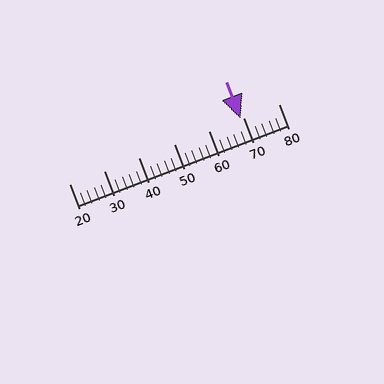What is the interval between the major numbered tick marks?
The major tick marks are spaced 10 units apart.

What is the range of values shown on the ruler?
The ruler shows values from 20 to 80.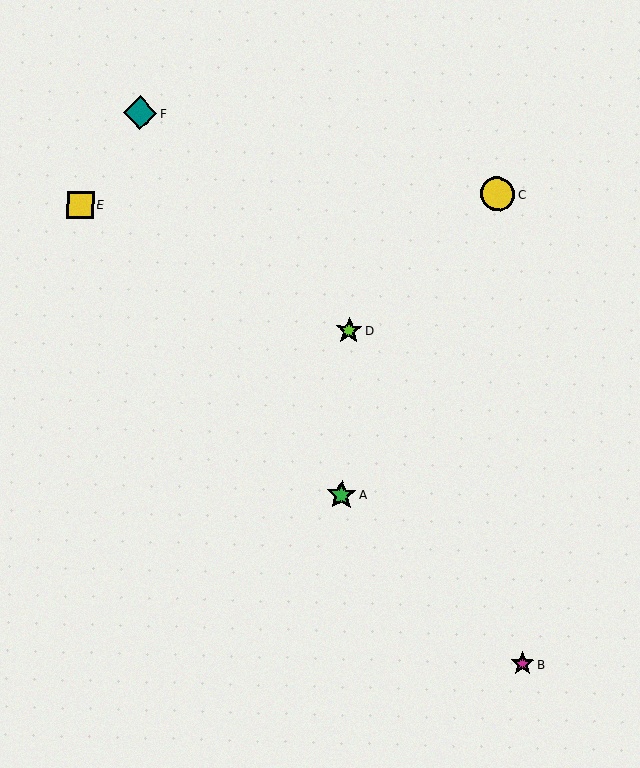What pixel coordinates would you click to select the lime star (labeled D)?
Click at (349, 331) to select the lime star D.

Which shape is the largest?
The yellow circle (labeled C) is the largest.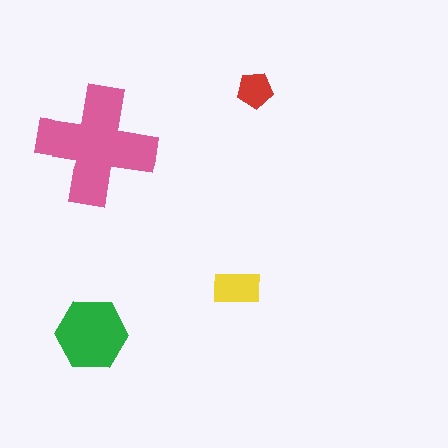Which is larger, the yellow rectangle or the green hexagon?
The green hexagon.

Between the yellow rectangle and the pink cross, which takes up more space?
The pink cross.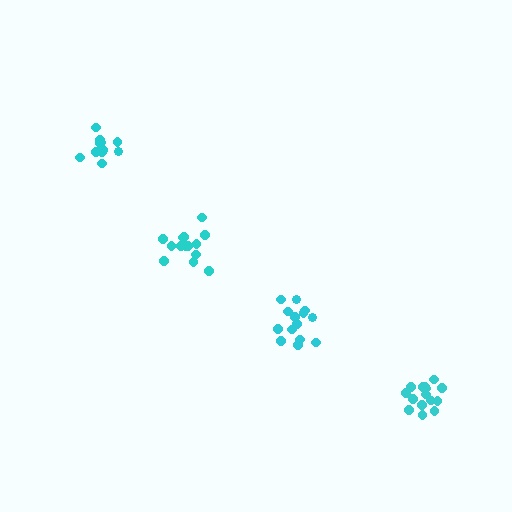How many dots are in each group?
Group 1: 15 dots, Group 2: 14 dots, Group 3: 11 dots, Group 4: 15 dots (55 total).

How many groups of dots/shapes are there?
There are 4 groups.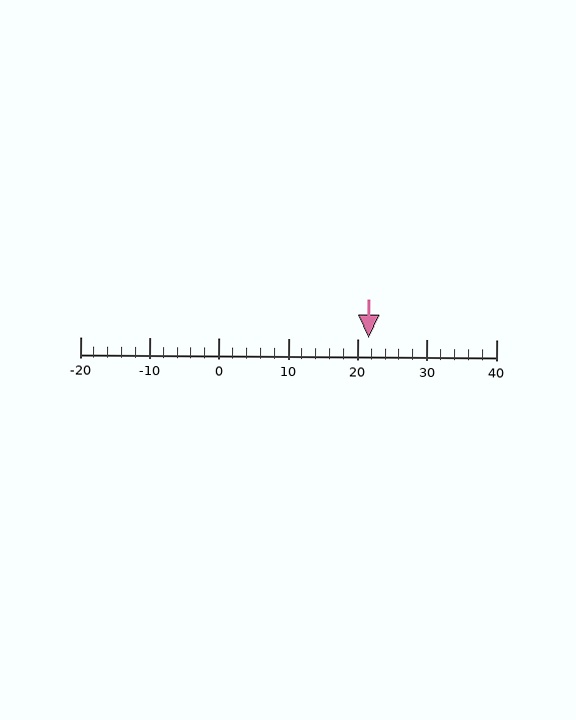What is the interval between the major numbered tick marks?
The major tick marks are spaced 10 units apart.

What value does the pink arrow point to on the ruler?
The pink arrow points to approximately 22.